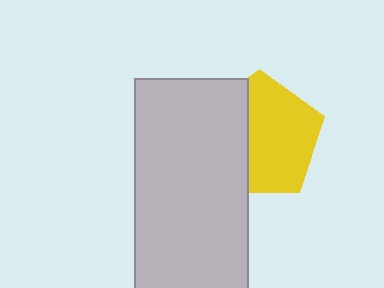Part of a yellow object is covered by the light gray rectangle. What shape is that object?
It is a pentagon.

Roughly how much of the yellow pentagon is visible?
About half of it is visible (roughly 61%).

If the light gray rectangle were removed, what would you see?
You would see the complete yellow pentagon.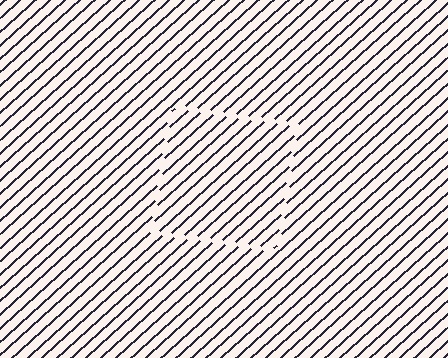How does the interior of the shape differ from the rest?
The interior of the shape contains the same grating, shifted by half a period — the contour is defined by the phase discontinuity where line-ends from the inner and outer gratings abut.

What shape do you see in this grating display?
An illusory square. The interior of the shape contains the same grating, shifted by half a period — the contour is defined by the phase discontinuity where line-ends from the inner and outer gratings abut.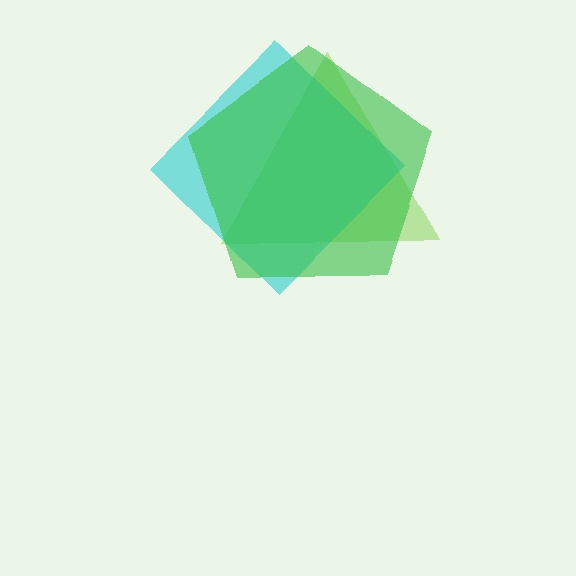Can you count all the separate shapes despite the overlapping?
Yes, there are 3 separate shapes.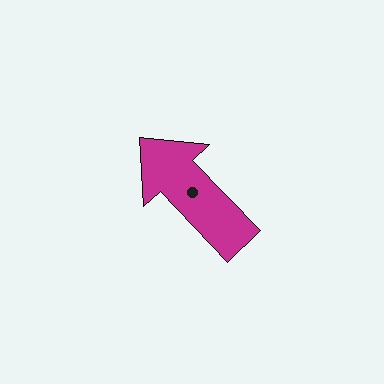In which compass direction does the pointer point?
Northwest.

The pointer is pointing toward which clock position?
Roughly 11 o'clock.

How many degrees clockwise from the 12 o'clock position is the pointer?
Approximately 316 degrees.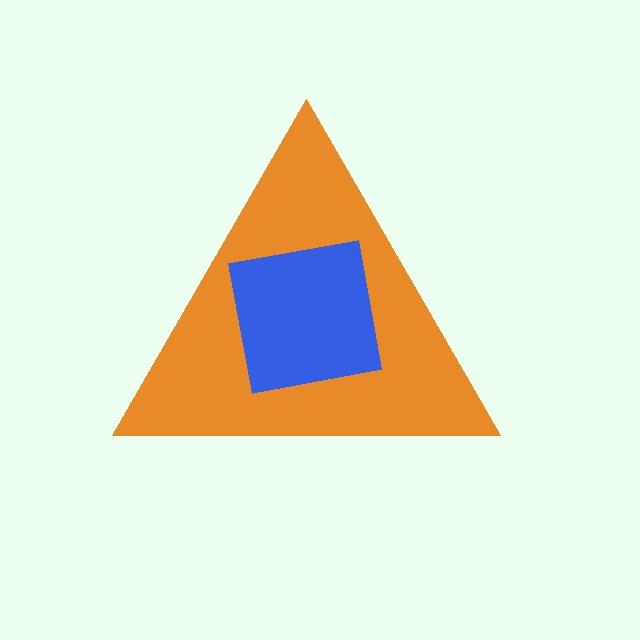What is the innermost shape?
The blue square.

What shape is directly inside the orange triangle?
The blue square.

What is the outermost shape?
The orange triangle.